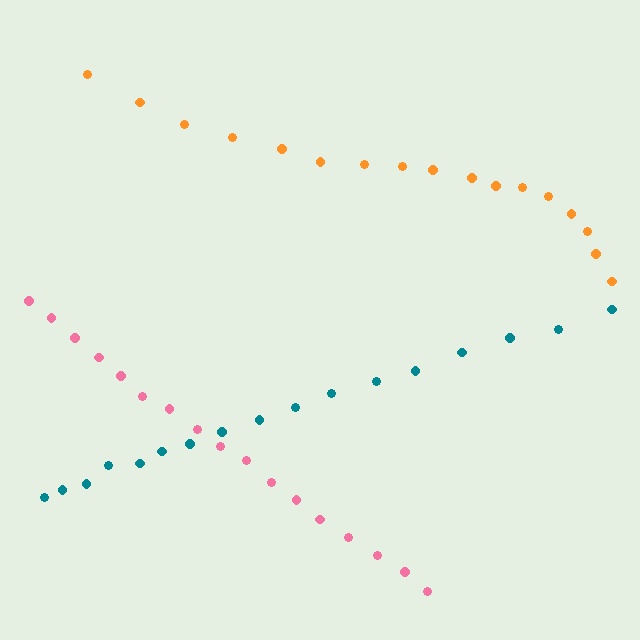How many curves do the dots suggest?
There are 3 distinct paths.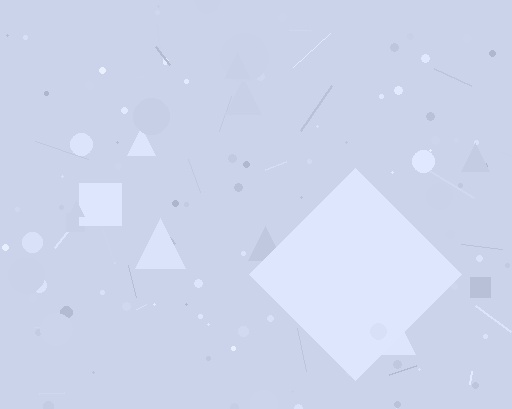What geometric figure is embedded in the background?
A diamond is embedded in the background.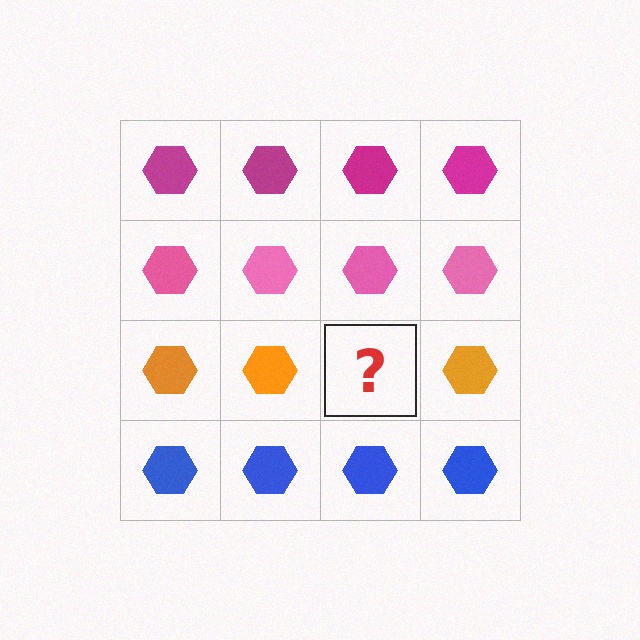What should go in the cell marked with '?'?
The missing cell should contain an orange hexagon.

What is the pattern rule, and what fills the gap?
The rule is that each row has a consistent color. The gap should be filled with an orange hexagon.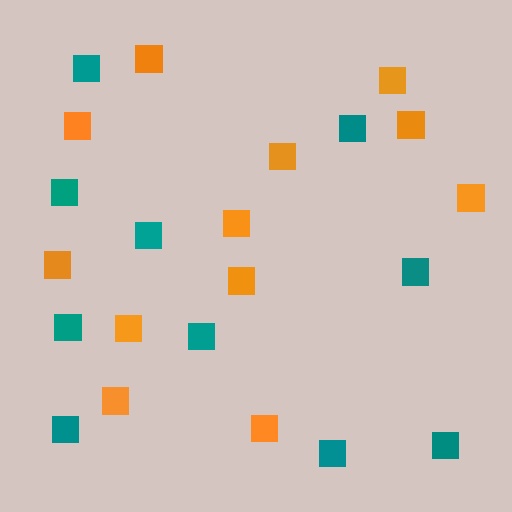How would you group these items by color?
There are 2 groups: one group of teal squares (10) and one group of orange squares (12).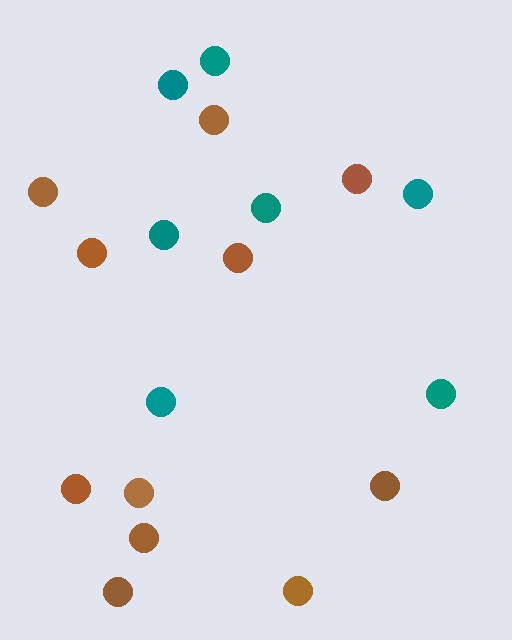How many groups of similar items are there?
There are 2 groups: one group of brown circles (11) and one group of teal circles (7).